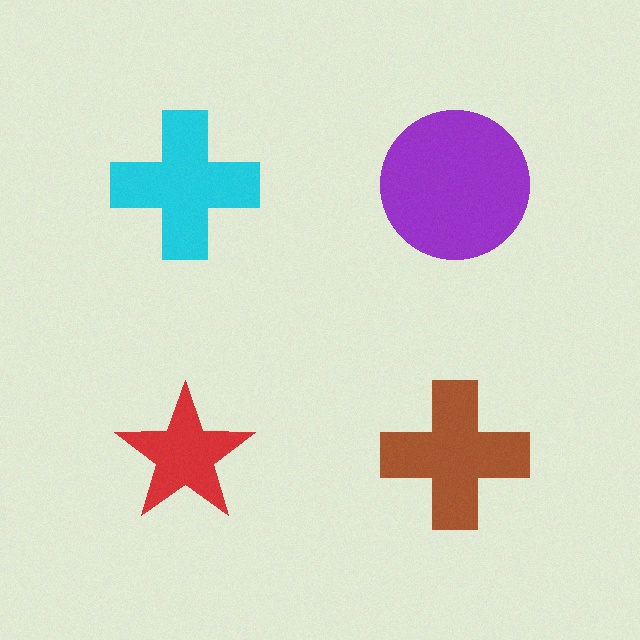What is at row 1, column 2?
A purple circle.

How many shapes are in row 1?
2 shapes.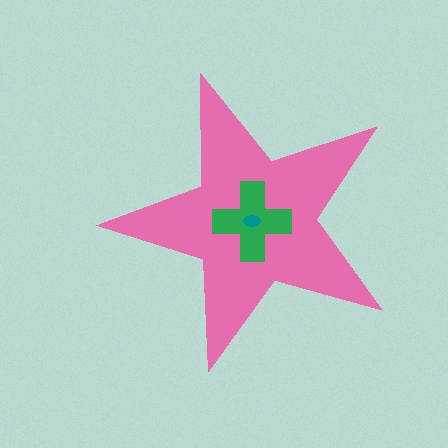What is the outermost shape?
The pink star.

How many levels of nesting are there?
3.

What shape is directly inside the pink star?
The green cross.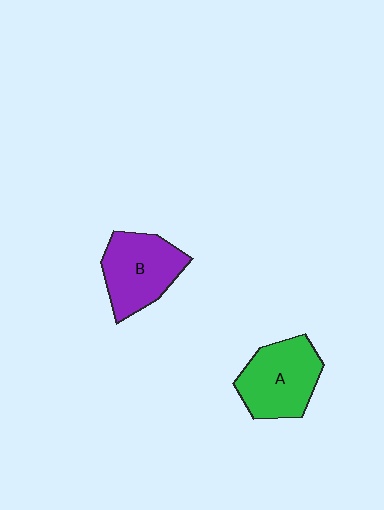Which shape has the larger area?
Shape A (green).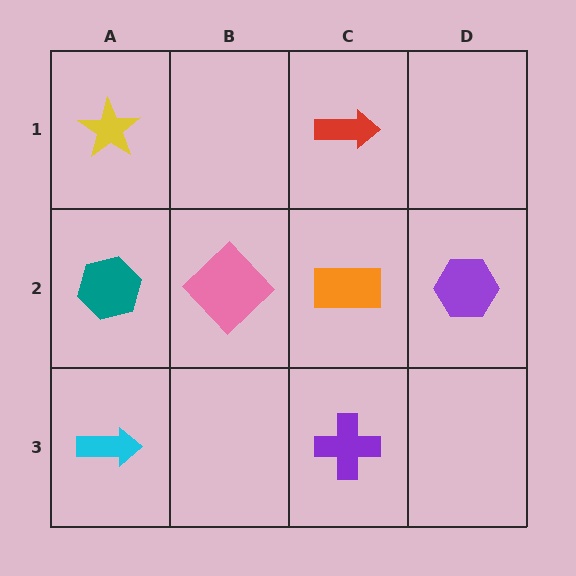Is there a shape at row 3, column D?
No, that cell is empty.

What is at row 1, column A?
A yellow star.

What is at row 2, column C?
An orange rectangle.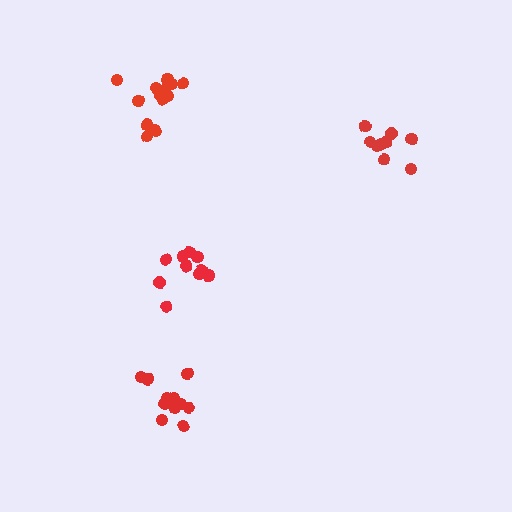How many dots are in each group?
Group 1: 9 dots, Group 2: 10 dots, Group 3: 13 dots, Group 4: 14 dots (46 total).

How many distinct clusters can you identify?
There are 4 distinct clusters.